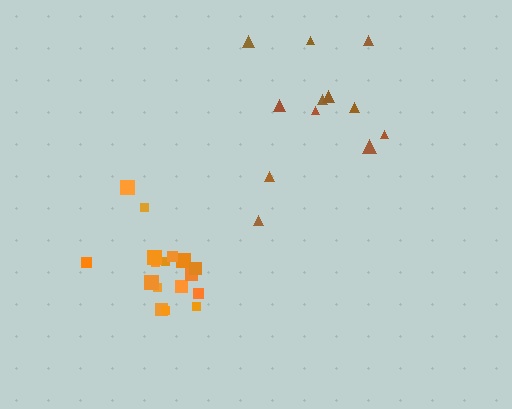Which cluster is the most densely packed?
Orange.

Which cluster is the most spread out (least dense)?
Brown.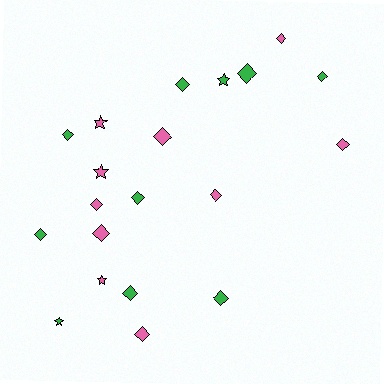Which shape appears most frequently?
Diamond, with 15 objects.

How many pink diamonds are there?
There are 7 pink diamonds.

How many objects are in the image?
There are 20 objects.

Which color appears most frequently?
Pink, with 10 objects.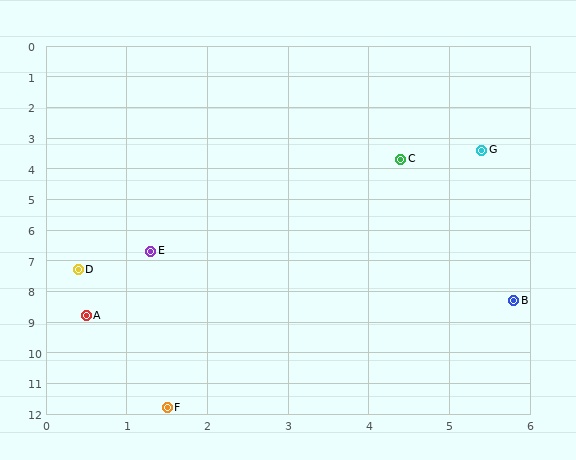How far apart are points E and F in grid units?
Points E and F are about 5.1 grid units apart.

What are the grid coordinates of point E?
Point E is at approximately (1.3, 6.7).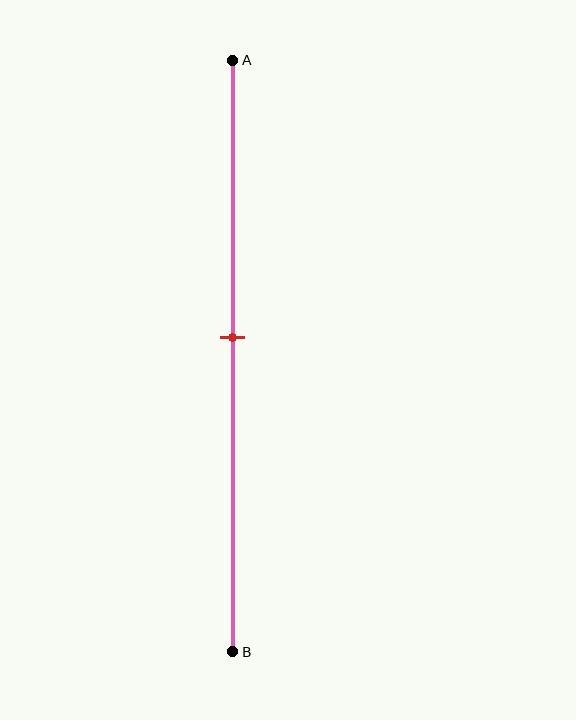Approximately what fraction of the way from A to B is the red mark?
The red mark is approximately 45% of the way from A to B.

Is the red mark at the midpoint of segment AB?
No, the mark is at about 45% from A, not at the 50% midpoint.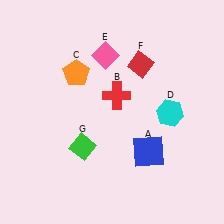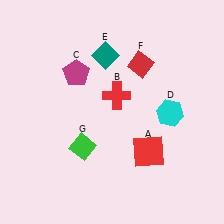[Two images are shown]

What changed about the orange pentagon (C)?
In Image 1, C is orange. In Image 2, it changed to magenta.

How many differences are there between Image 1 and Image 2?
There are 3 differences between the two images.